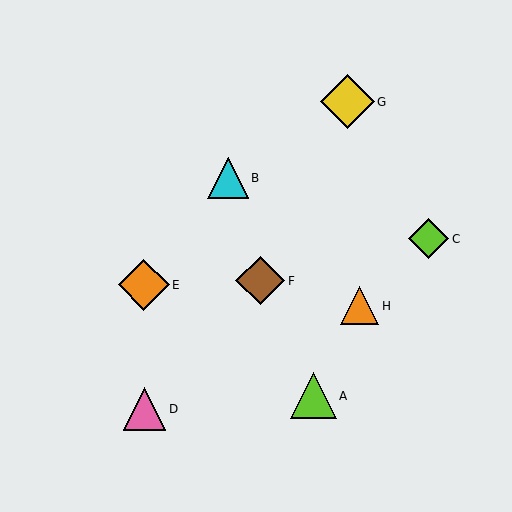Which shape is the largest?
The yellow diamond (labeled G) is the largest.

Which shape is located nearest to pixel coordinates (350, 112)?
The yellow diamond (labeled G) at (348, 102) is nearest to that location.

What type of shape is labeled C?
Shape C is a lime diamond.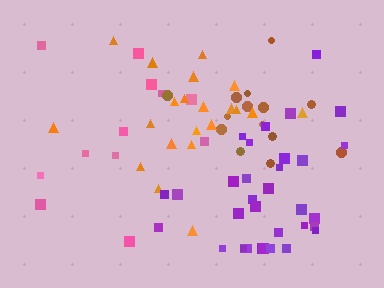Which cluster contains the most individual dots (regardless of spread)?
Purple (33).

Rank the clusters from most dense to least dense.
brown, purple, orange, pink.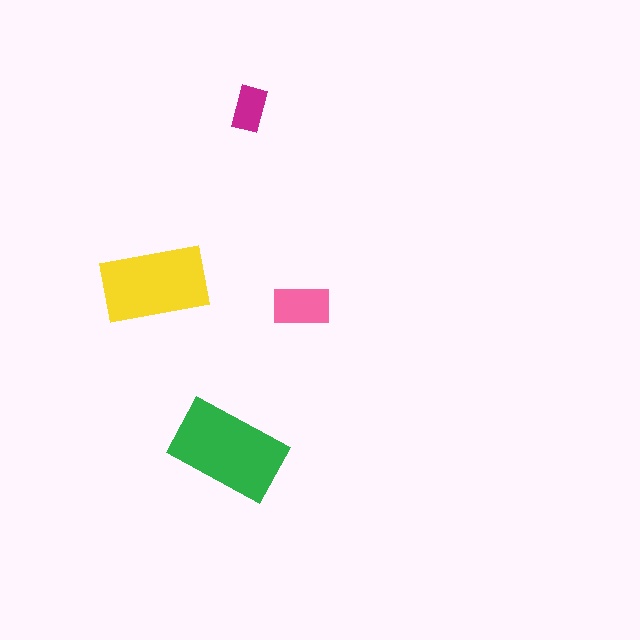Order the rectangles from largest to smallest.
the green one, the yellow one, the pink one, the magenta one.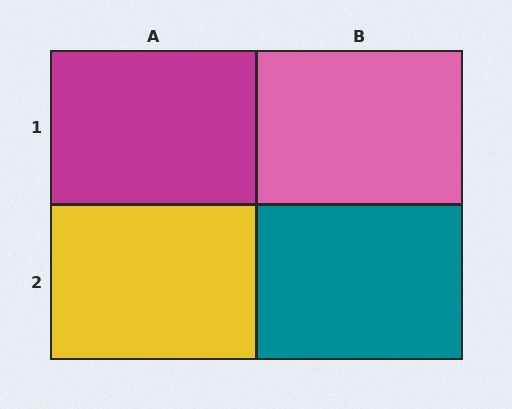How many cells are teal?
1 cell is teal.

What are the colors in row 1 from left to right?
Magenta, pink.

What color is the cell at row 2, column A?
Yellow.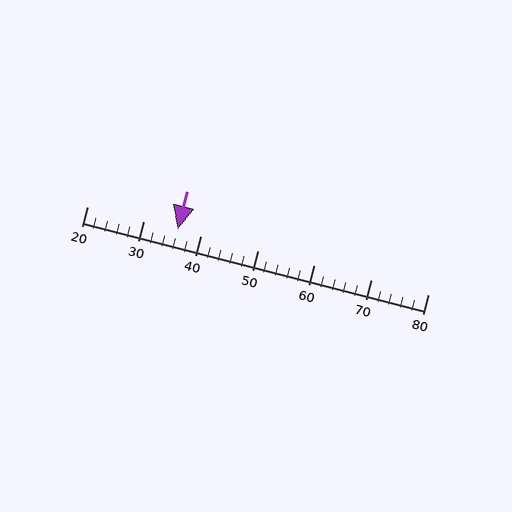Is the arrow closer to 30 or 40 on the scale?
The arrow is closer to 40.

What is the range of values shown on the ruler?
The ruler shows values from 20 to 80.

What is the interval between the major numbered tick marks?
The major tick marks are spaced 10 units apart.